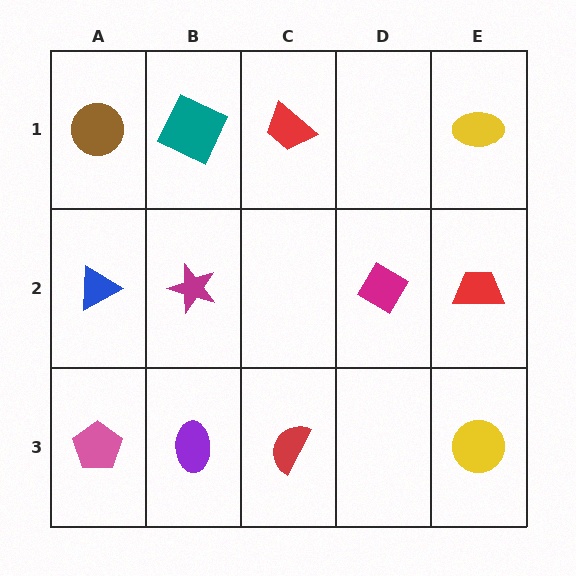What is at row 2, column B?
A magenta star.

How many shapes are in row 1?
4 shapes.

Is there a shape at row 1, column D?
No, that cell is empty.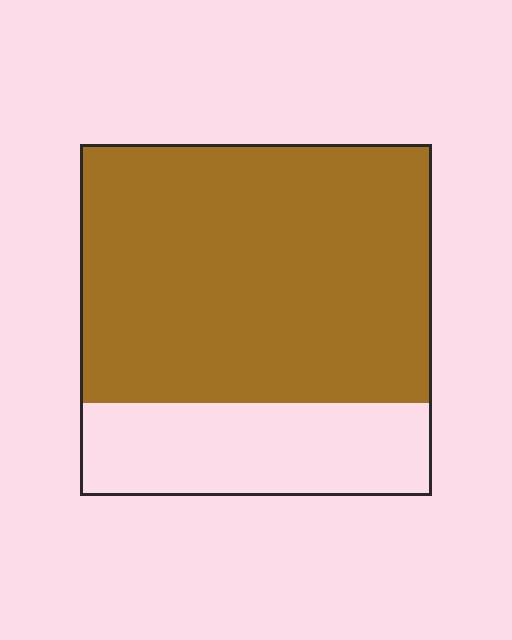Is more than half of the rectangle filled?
Yes.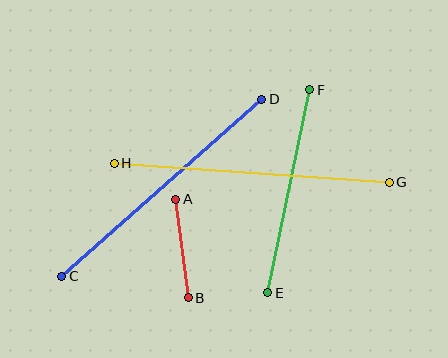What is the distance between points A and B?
The distance is approximately 99 pixels.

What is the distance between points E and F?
The distance is approximately 207 pixels.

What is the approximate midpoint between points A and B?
The midpoint is at approximately (182, 249) pixels.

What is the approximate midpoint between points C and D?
The midpoint is at approximately (162, 188) pixels.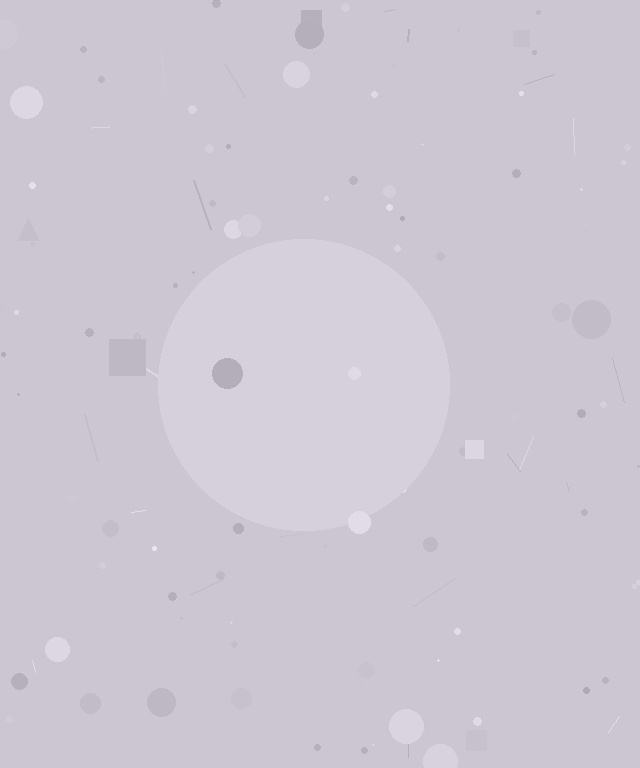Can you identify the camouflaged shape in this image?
The camouflaged shape is a circle.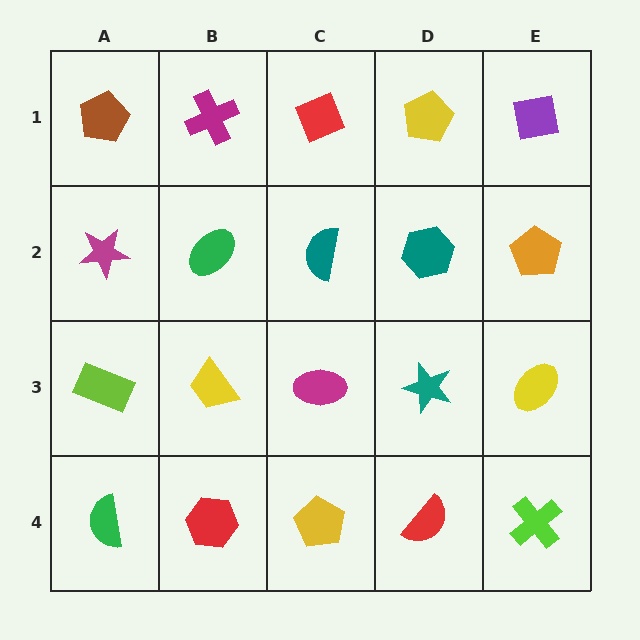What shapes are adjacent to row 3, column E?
An orange pentagon (row 2, column E), a lime cross (row 4, column E), a teal star (row 3, column D).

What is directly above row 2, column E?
A purple square.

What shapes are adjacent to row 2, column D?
A yellow pentagon (row 1, column D), a teal star (row 3, column D), a teal semicircle (row 2, column C), an orange pentagon (row 2, column E).